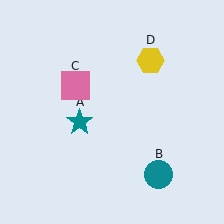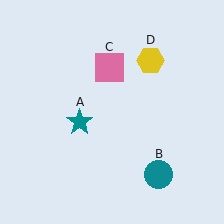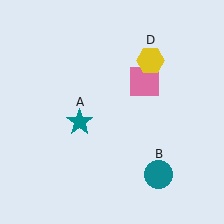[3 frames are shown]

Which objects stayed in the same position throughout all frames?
Teal star (object A) and teal circle (object B) and yellow hexagon (object D) remained stationary.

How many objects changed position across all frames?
1 object changed position: pink square (object C).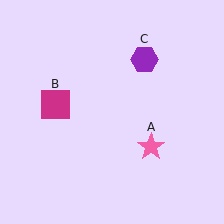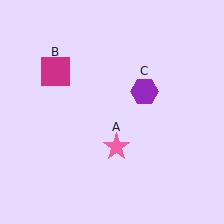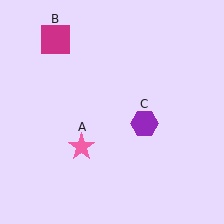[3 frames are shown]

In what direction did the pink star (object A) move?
The pink star (object A) moved left.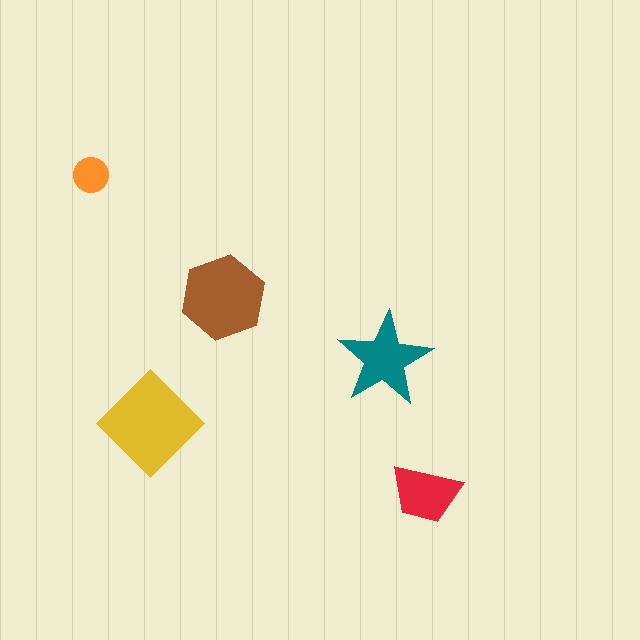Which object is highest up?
The orange circle is topmost.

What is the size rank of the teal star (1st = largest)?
3rd.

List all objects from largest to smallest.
The yellow diamond, the brown hexagon, the teal star, the red trapezoid, the orange circle.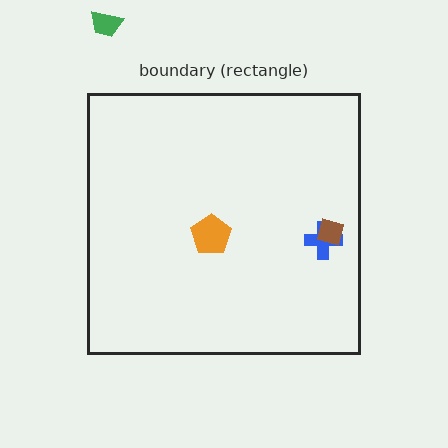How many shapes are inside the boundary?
3 inside, 1 outside.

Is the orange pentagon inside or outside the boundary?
Inside.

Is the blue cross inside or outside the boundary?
Inside.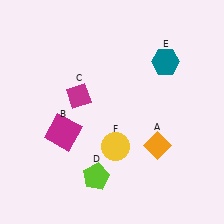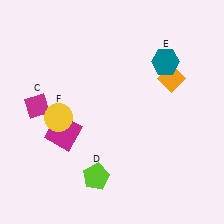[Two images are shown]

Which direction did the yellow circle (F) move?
The yellow circle (F) moved left.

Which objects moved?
The objects that moved are: the orange diamond (A), the magenta diamond (C), the yellow circle (F).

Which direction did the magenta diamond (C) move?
The magenta diamond (C) moved left.